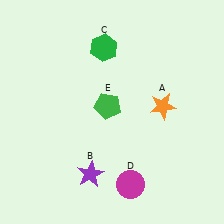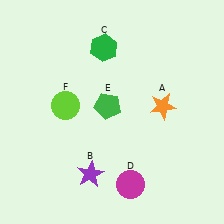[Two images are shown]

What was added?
A lime circle (F) was added in Image 2.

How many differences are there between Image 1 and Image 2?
There is 1 difference between the two images.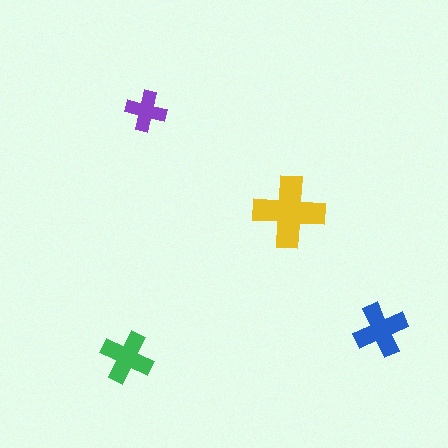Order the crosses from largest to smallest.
the yellow one, the blue one, the green one, the purple one.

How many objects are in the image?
There are 4 objects in the image.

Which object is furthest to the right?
The blue cross is rightmost.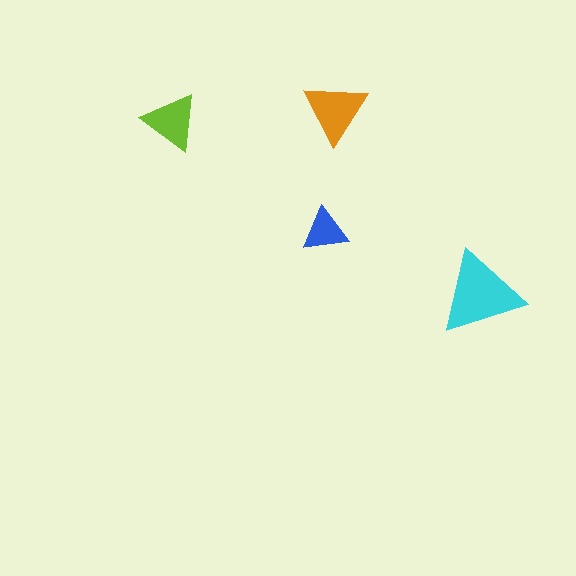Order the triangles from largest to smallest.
the cyan one, the orange one, the lime one, the blue one.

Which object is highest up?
The orange triangle is topmost.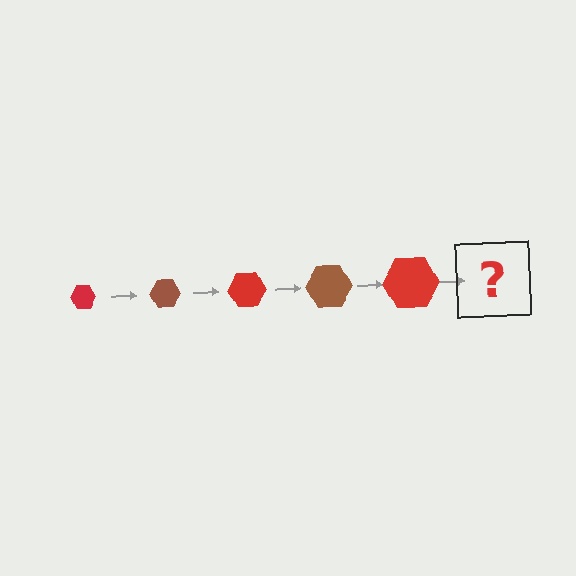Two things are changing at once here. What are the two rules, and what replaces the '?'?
The two rules are that the hexagon grows larger each step and the color cycles through red and brown. The '?' should be a brown hexagon, larger than the previous one.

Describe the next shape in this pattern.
It should be a brown hexagon, larger than the previous one.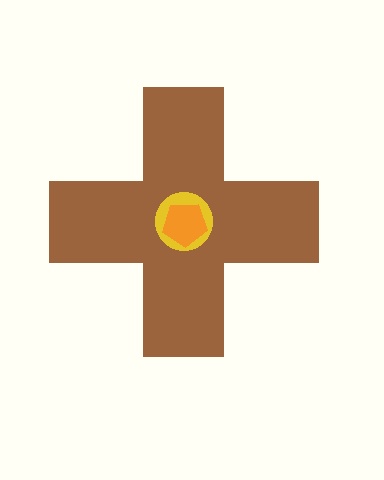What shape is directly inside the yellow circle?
The orange pentagon.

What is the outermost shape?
The brown cross.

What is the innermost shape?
The orange pentagon.